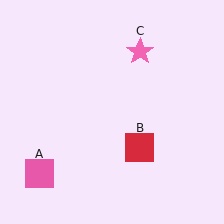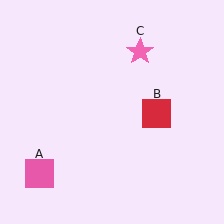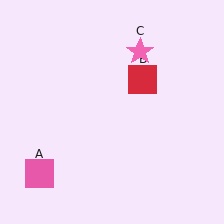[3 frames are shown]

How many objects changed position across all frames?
1 object changed position: red square (object B).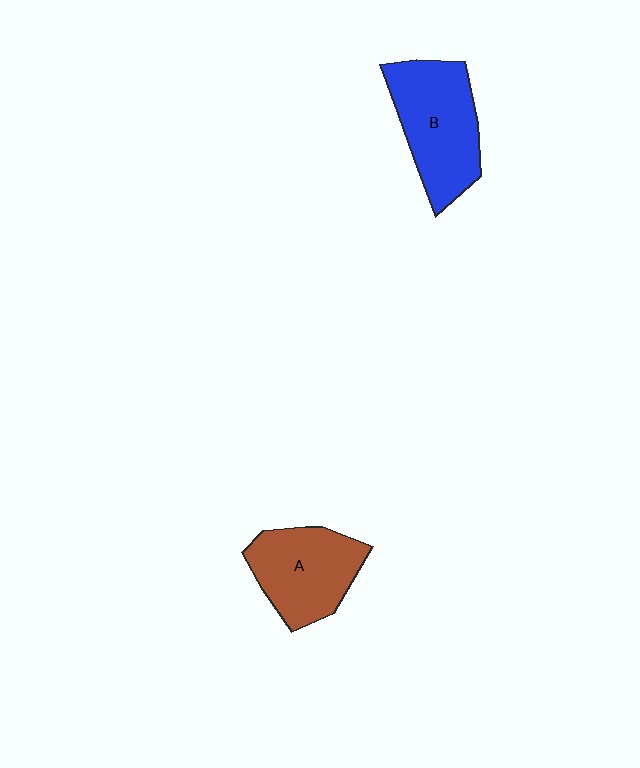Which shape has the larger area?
Shape B (blue).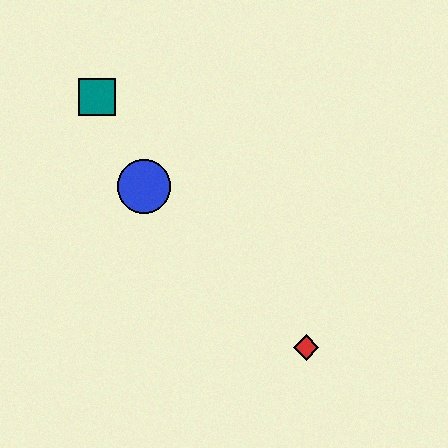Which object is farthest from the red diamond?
The teal square is farthest from the red diamond.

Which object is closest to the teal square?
The blue circle is closest to the teal square.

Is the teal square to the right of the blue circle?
No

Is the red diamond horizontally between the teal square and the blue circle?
No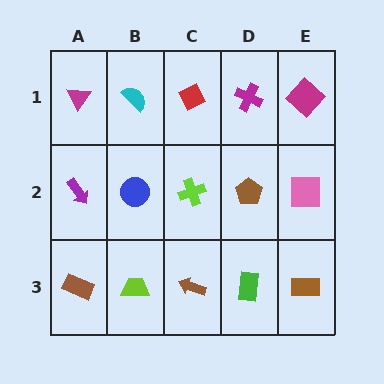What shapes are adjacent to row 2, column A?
A magenta triangle (row 1, column A), a brown rectangle (row 3, column A), a blue circle (row 2, column B).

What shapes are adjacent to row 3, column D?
A brown pentagon (row 2, column D), a brown arrow (row 3, column C), a brown rectangle (row 3, column E).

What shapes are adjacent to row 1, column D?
A brown pentagon (row 2, column D), a red diamond (row 1, column C), a magenta diamond (row 1, column E).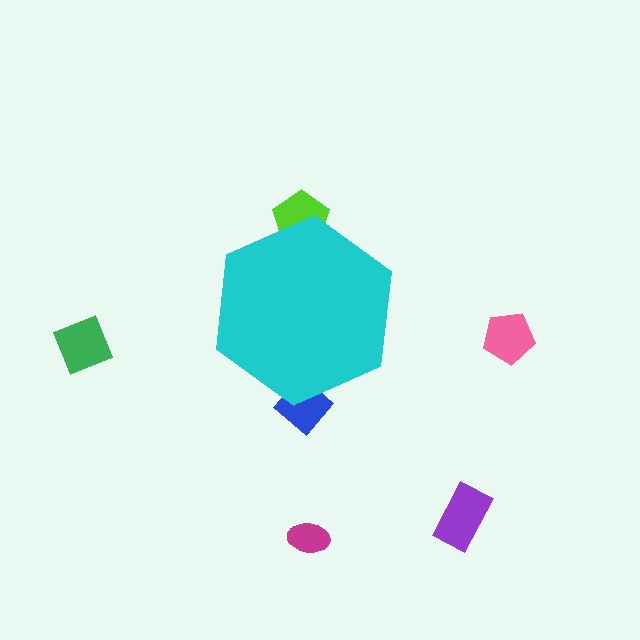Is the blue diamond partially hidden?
Yes, the blue diamond is partially hidden behind the cyan hexagon.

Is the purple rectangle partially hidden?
No, the purple rectangle is fully visible.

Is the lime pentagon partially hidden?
Yes, the lime pentagon is partially hidden behind the cyan hexagon.